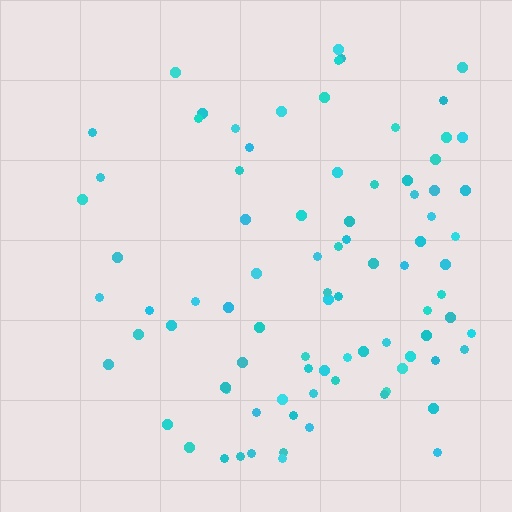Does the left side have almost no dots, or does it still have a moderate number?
Still a moderate number, just noticeably fewer than the right.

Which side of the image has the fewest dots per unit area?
The left.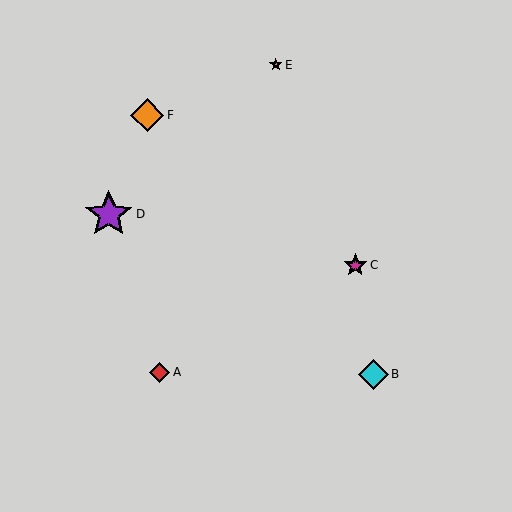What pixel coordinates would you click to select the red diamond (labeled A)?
Click at (159, 372) to select the red diamond A.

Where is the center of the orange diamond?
The center of the orange diamond is at (147, 115).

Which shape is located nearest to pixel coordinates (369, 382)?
The cyan diamond (labeled B) at (374, 374) is nearest to that location.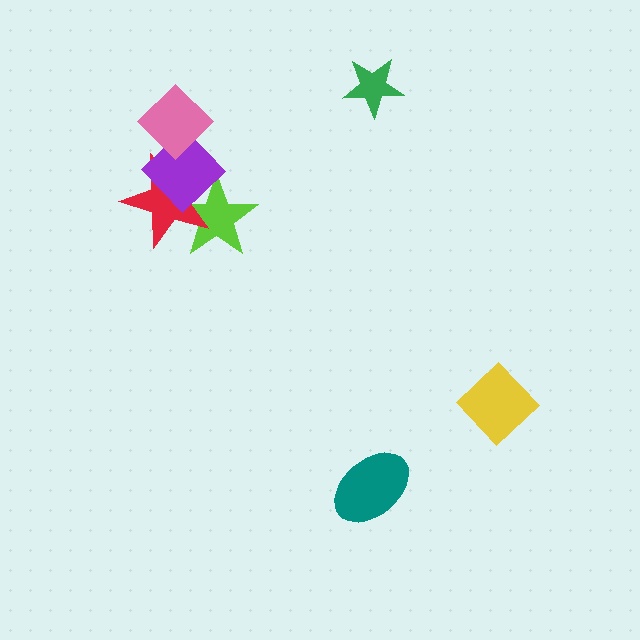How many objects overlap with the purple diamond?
3 objects overlap with the purple diamond.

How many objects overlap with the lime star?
2 objects overlap with the lime star.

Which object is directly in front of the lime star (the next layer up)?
The red star is directly in front of the lime star.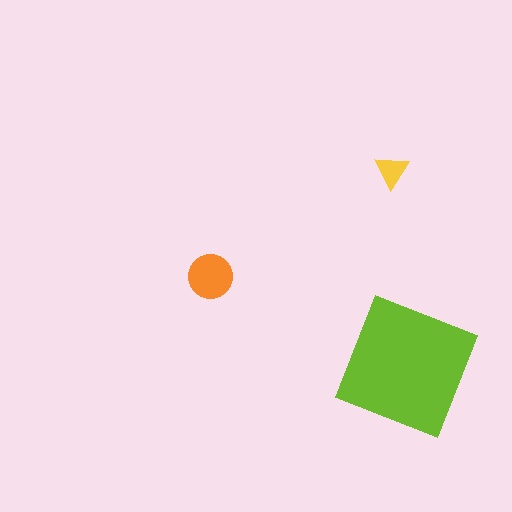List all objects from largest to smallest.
The lime square, the orange circle, the yellow triangle.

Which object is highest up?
The yellow triangle is topmost.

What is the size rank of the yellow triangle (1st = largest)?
3rd.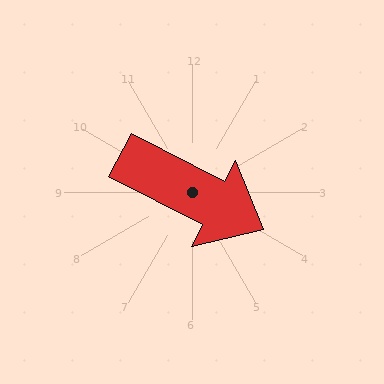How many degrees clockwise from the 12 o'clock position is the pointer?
Approximately 117 degrees.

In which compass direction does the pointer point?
Southeast.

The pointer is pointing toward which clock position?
Roughly 4 o'clock.